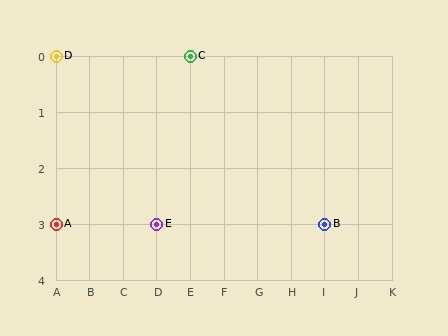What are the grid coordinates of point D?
Point D is at grid coordinates (A, 0).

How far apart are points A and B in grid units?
Points A and B are 8 columns apart.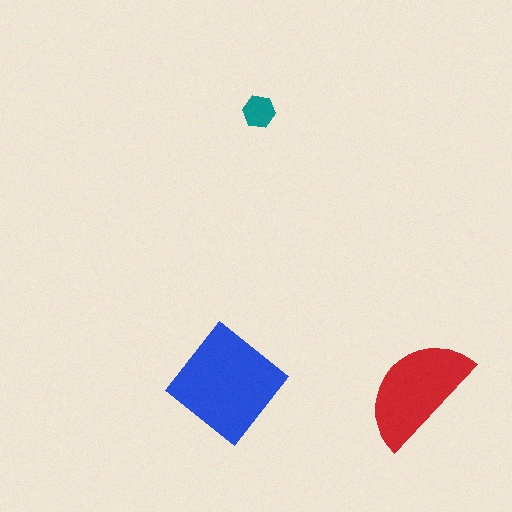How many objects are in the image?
There are 3 objects in the image.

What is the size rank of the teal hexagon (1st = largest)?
3rd.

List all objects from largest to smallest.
The blue diamond, the red semicircle, the teal hexagon.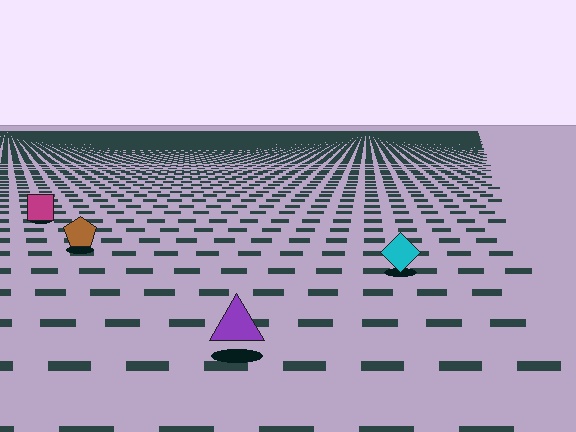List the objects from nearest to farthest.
From nearest to farthest: the purple triangle, the cyan diamond, the brown pentagon, the magenta square.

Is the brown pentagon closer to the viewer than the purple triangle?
No. The purple triangle is closer — you can tell from the texture gradient: the ground texture is coarser near it.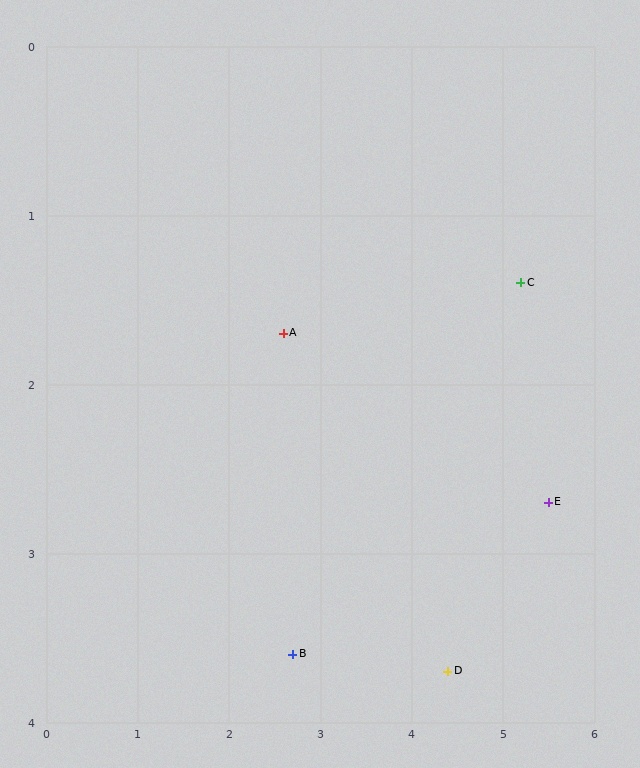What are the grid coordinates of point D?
Point D is at approximately (4.4, 3.7).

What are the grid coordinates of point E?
Point E is at approximately (5.5, 2.7).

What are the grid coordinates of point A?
Point A is at approximately (2.6, 1.7).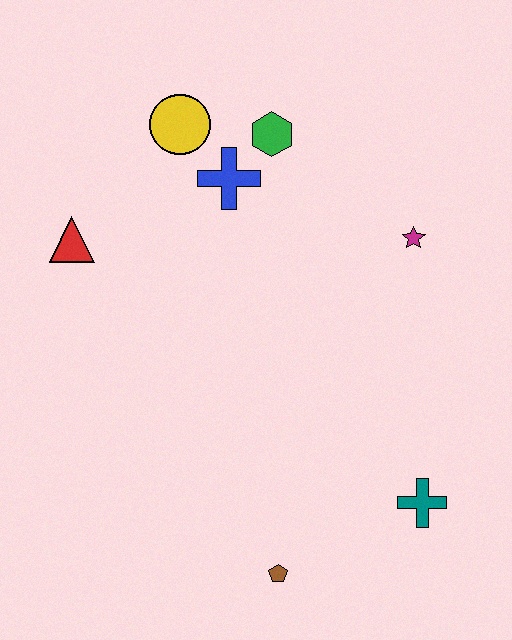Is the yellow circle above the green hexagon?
Yes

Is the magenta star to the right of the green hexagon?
Yes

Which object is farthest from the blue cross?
The brown pentagon is farthest from the blue cross.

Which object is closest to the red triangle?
The yellow circle is closest to the red triangle.